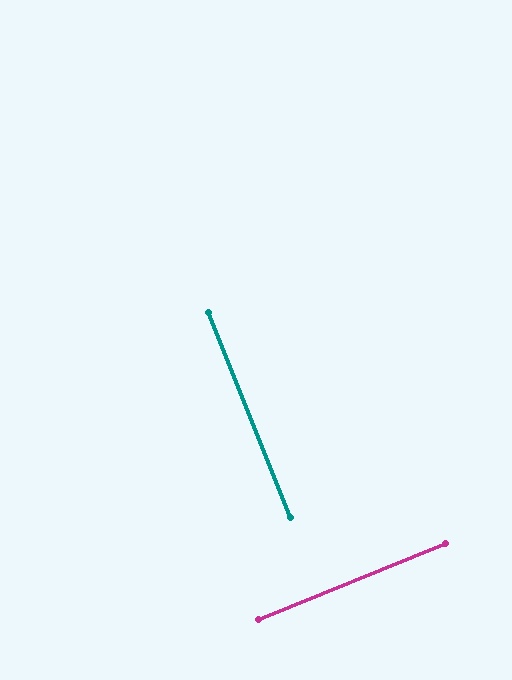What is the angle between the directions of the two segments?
Approximately 90 degrees.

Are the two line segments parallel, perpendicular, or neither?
Perpendicular — they meet at approximately 90°.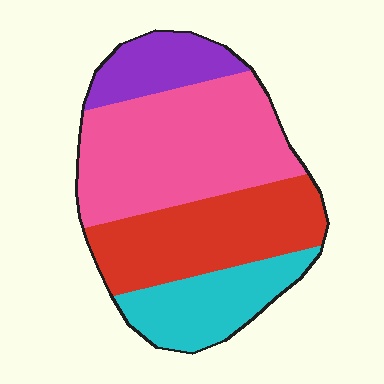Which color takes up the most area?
Pink, at roughly 40%.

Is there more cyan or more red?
Red.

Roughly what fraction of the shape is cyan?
Cyan takes up about one sixth (1/6) of the shape.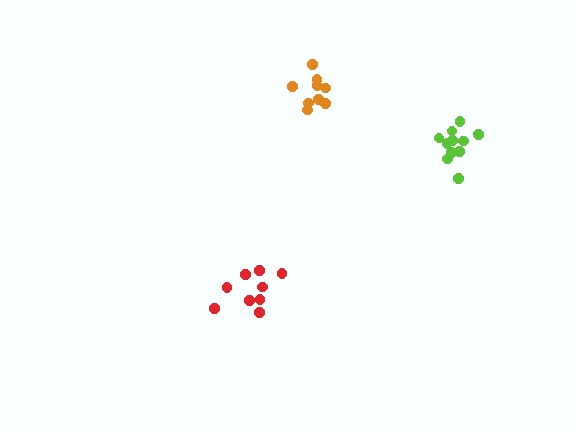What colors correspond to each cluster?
The clusters are colored: orange, lime, red.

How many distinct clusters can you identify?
There are 3 distinct clusters.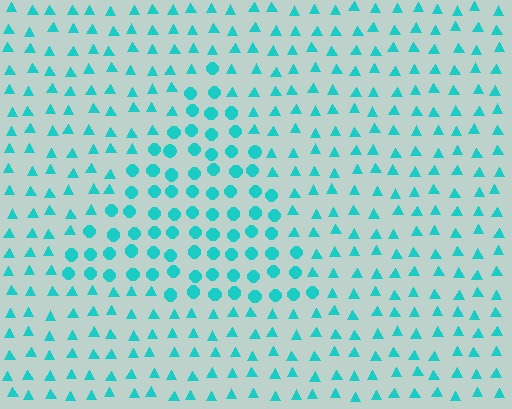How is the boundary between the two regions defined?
The boundary is defined by a change in element shape: circles inside vs. triangles outside. All elements share the same color and spacing.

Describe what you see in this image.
The image is filled with small cyan elements arranged in a uniform grid. A triangle-shaped region contains circles, while the surrounding area contains triangles. The boundary is defined purely by the change in element shape.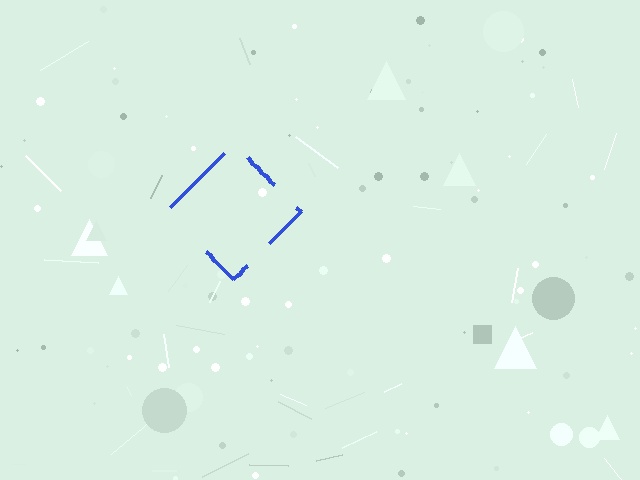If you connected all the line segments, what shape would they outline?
They would outline a diamond.